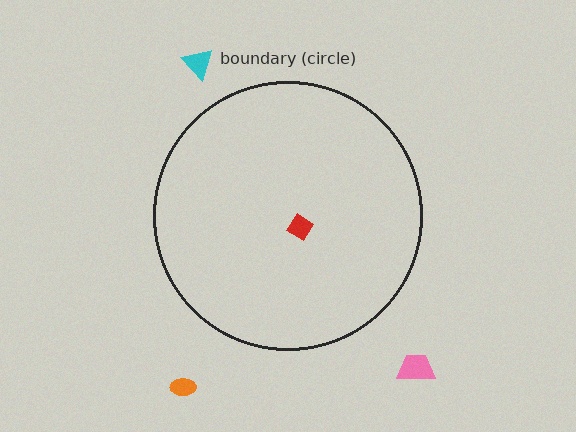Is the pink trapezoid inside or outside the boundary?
Outside.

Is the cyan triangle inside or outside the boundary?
Outside.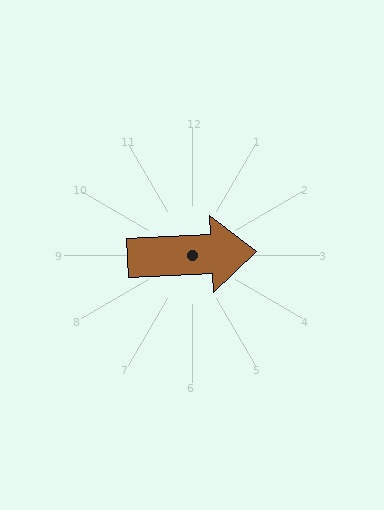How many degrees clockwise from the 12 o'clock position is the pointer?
Approximately 87 degrees.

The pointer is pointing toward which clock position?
Roughly 3 o'clock.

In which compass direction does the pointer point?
East.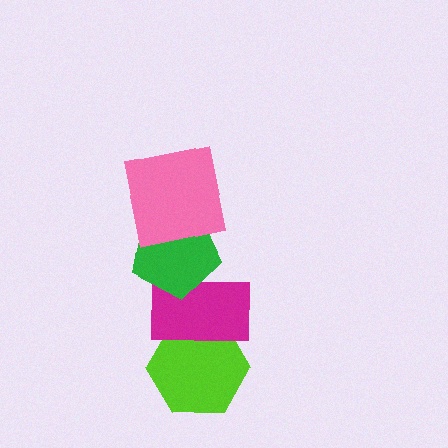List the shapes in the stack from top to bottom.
From top to bottom: the pink square, the green pentagon, the magenta rectangle, the lime hexagon.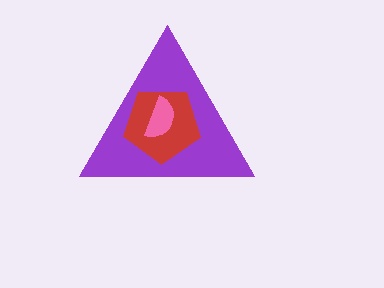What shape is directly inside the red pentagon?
The pink semicircle.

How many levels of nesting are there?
3.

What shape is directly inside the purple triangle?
The red pentagon.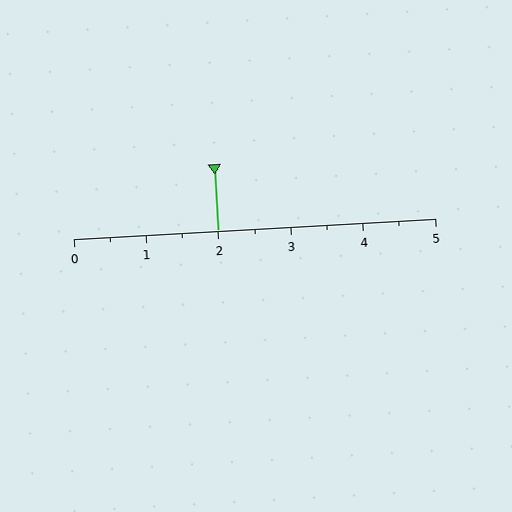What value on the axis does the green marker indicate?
The marker indicates approximately 2.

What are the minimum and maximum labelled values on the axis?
The axis runs from 0 to 5.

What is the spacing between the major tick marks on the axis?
The major ticks are spaced 1 apart.